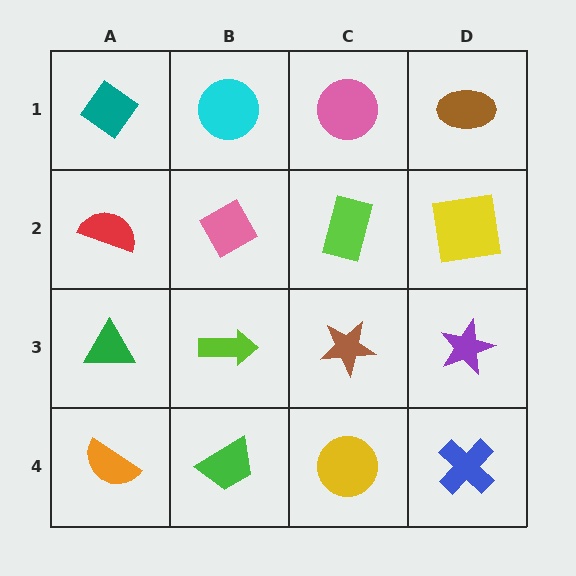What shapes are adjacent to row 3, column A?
A red semicircle (row 2, column A), an orange semicircle (row 4, column A), a lime arrow (row 3, column B).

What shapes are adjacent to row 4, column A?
A green triangle (row 3, column A), a green trapezoid (row 4, column B).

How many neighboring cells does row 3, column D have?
3.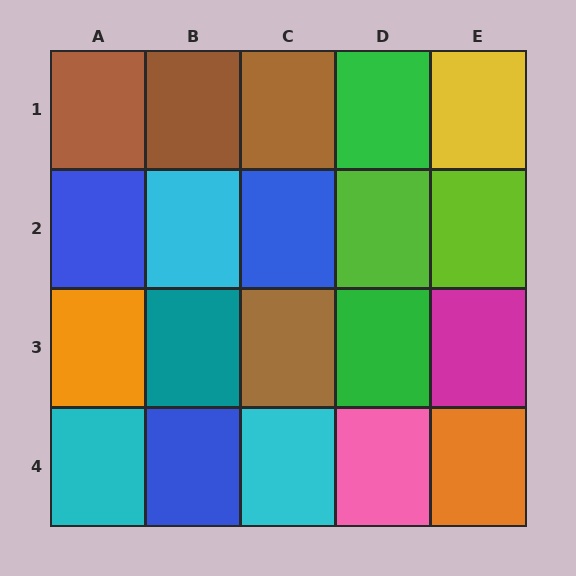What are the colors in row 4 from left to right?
Cyan, blue, cyan, pink, orange.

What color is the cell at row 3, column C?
Brown.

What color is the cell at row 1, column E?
Yellow.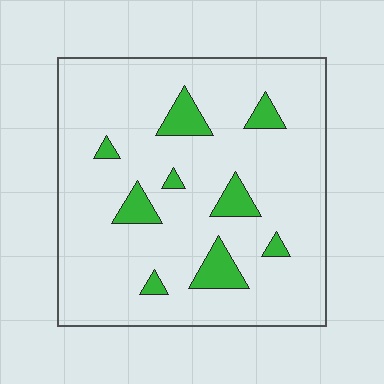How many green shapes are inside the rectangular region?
9.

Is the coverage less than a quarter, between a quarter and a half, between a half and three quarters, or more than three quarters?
Less than a quarter.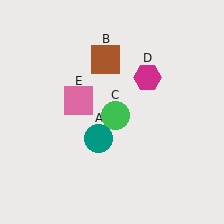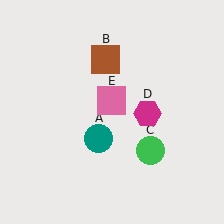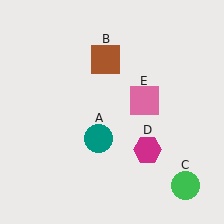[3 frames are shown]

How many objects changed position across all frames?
3 objects changed position: green circle (object C), magenta hexagon (object D), pink square (object E).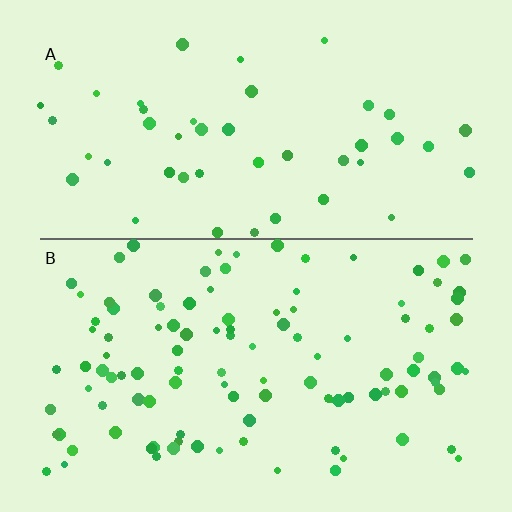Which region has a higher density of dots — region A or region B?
B (the bottom).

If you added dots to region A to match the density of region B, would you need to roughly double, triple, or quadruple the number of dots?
Approximately double.